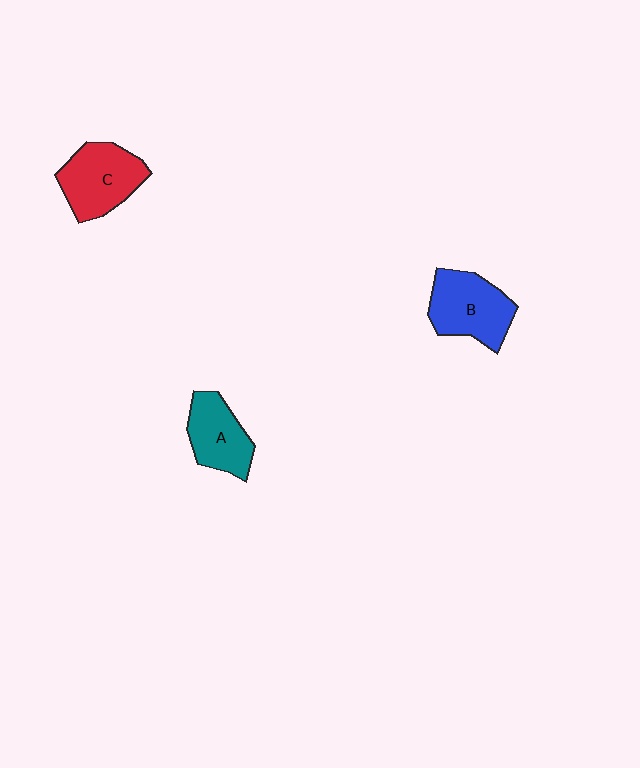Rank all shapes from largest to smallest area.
From largest to smallest: B (blue), C (red), A (teal).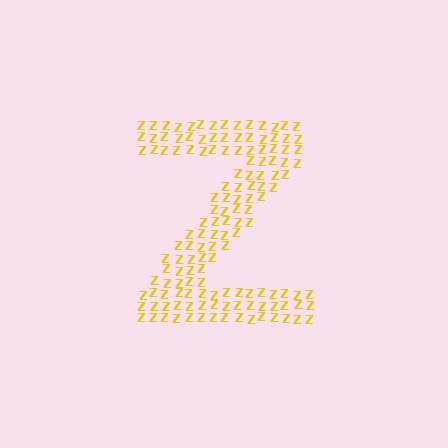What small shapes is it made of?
It is made of small letter Z's.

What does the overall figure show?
The overall figure shows the letter Z.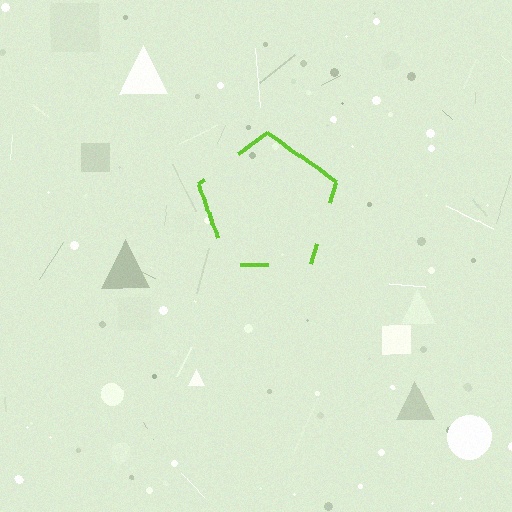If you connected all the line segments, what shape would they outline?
They would outline a pentagon.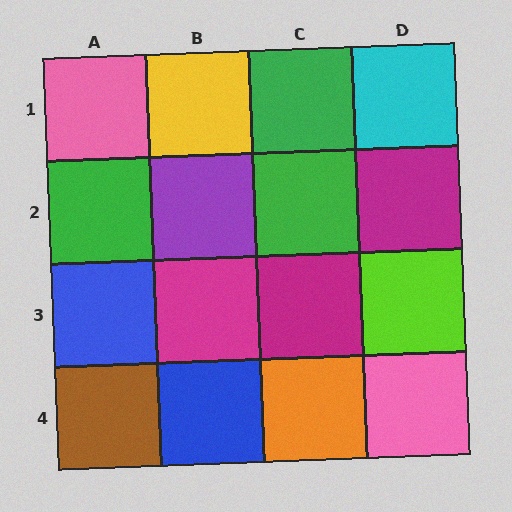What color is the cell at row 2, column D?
Magenta.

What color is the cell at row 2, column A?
Green.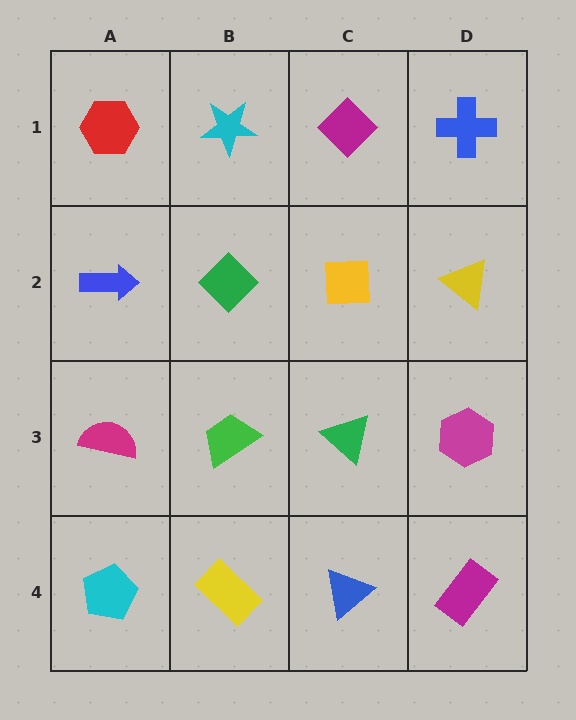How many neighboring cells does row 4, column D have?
2.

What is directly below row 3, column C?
A blue triangle.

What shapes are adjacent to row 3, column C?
A yellow square (row 2, column C), a blue triangle (row 4, column C), a green trapezoid (row 3, column B), a magenta hexagon (row 3, column D).